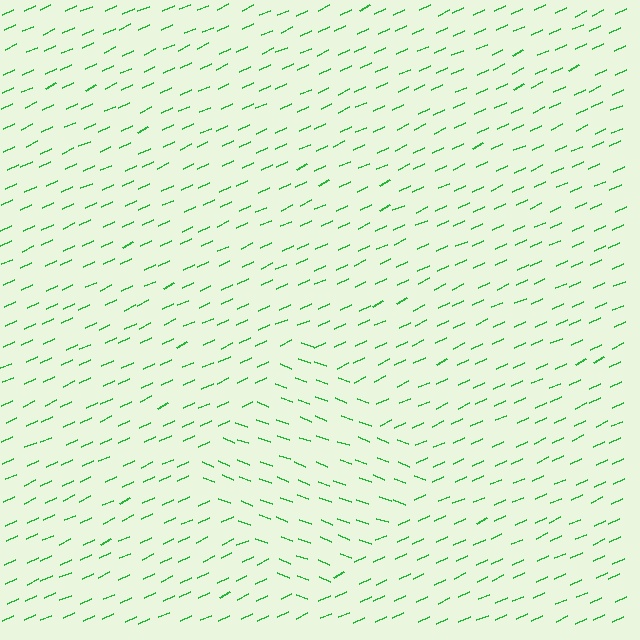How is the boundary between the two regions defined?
The boundary is defined purely by a change in line orientation (approximately 45 degrees difference). All lines are the same color and thickness.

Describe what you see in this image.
The image is filled with small green line segments. A diamond region in the image has lines oriented differently from the surrounding lines, creating a visible texture boundary.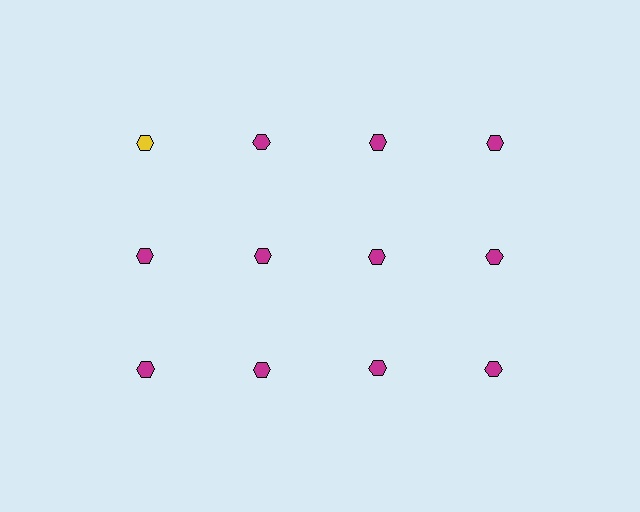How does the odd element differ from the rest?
It has a different color: yellow instead of magenta.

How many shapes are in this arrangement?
There are 12 shapes arranged in a grid pattern.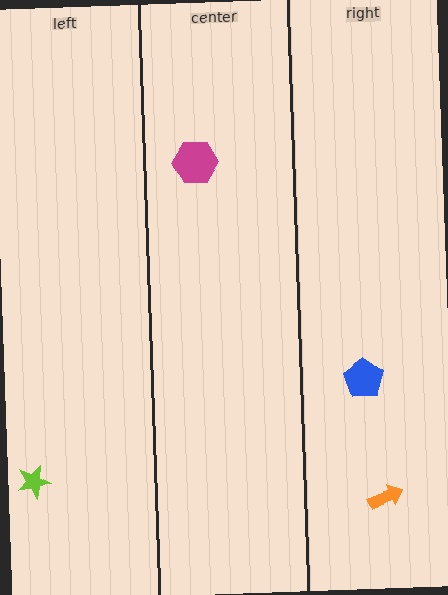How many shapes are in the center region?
1.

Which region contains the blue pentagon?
The right region.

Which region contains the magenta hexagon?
The center region.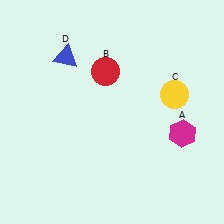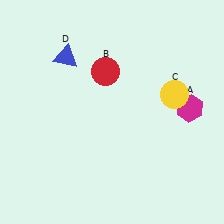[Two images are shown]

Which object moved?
The magenta hexagon (A) moved up.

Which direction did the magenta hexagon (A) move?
The magenta hexagon (A) moved up.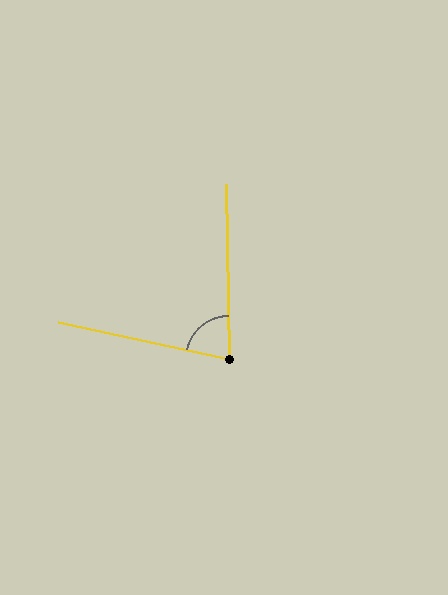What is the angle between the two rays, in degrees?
Approximately 77 degrees.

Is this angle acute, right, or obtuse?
It is acute.